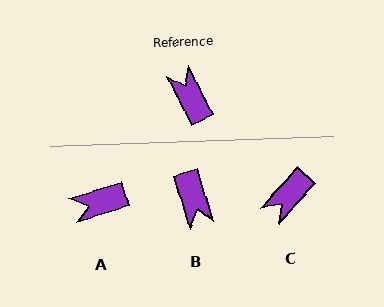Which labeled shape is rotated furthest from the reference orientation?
B, about 172 degrees away.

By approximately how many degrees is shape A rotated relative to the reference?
Approximately 81 degrees counter-clockwise.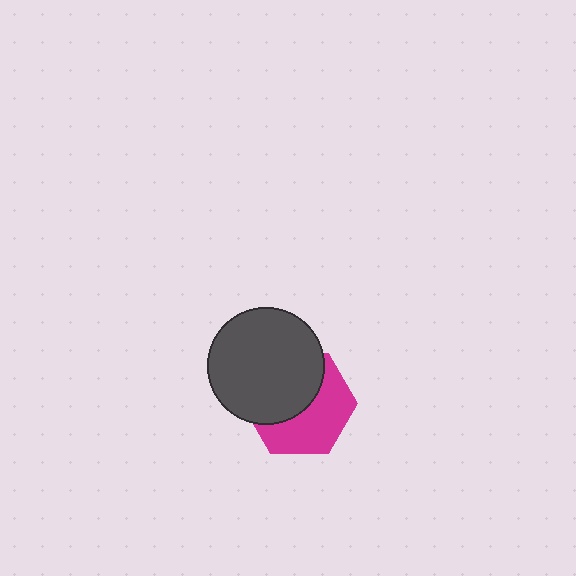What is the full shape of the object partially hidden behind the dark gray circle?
The partially hidden object is a magenta hexagon.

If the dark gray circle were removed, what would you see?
You would see the complete magenta hexagon.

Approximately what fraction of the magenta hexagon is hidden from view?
Roughly 50% of the magenta hexagon is hidden behind the dark gray circle.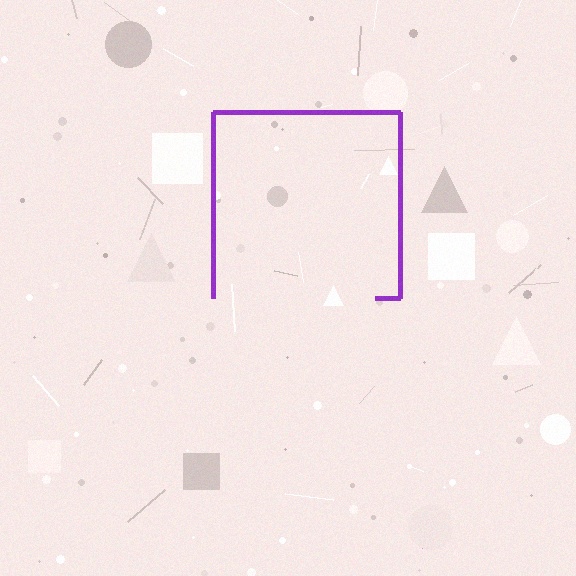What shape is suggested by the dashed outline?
The dashed outline suggests a square.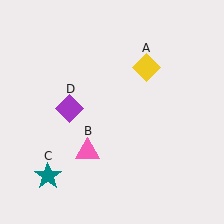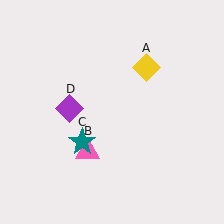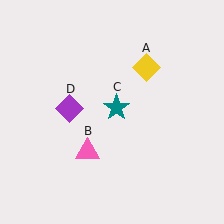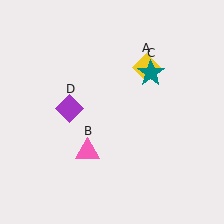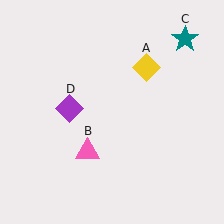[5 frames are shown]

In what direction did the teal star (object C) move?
The teal star (object C) moved up and to the right.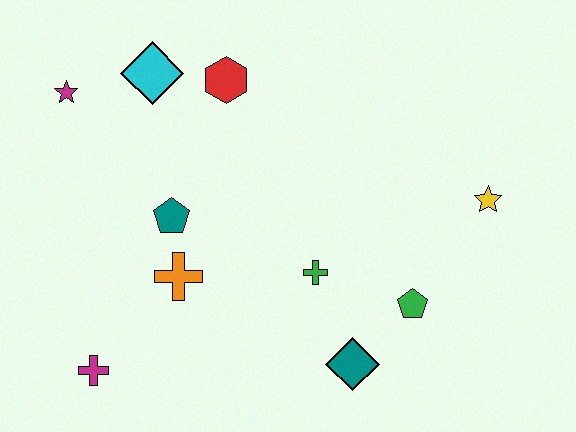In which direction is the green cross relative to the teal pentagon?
The green cross is to the right of the teal pentagon.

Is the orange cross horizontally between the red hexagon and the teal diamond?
No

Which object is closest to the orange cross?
The teal pentagon is closest to the orange cross.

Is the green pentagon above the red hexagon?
No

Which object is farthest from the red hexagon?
The magenta cross is farthest from the red hexagon.